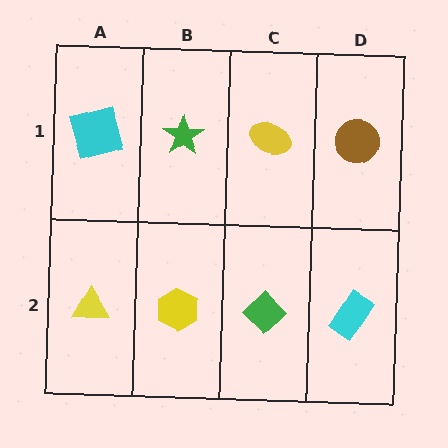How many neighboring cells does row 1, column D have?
2.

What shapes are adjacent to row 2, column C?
A yellow ellipse (row 1, column C), a yellow hexagon (row 2, column B), a cyan rectangle (row 2, column D).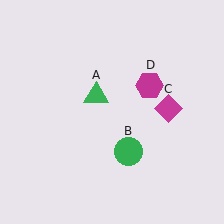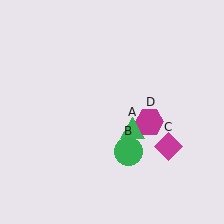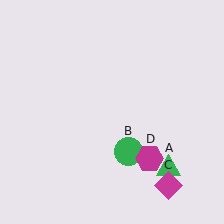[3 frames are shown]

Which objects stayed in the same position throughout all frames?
Green circle (object B) remained stationary.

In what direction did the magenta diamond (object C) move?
The magenta diamond (object C) moved down.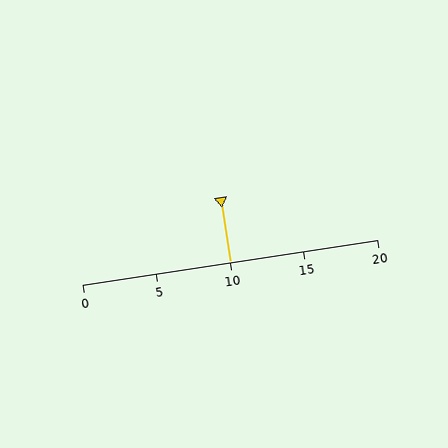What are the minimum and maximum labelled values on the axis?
The axis runs from 0 to 20.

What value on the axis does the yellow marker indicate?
The marker indicates approximately 10.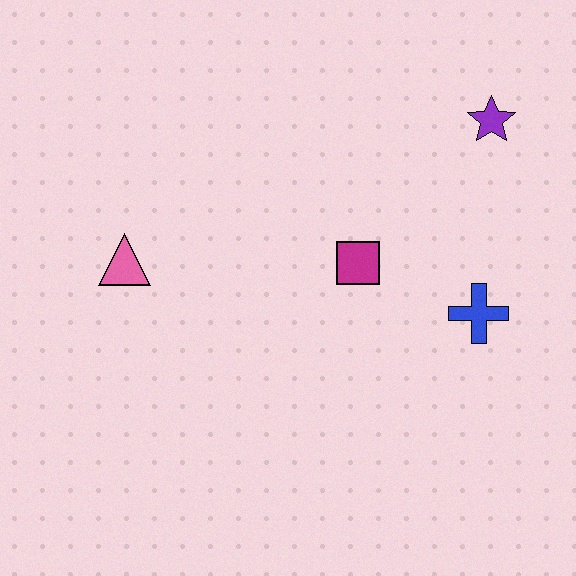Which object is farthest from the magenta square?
The pink triangle is farthest from the magenta square.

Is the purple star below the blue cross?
No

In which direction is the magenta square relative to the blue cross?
The magenta square is to the left of the blue cross.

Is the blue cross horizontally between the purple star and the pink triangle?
Yes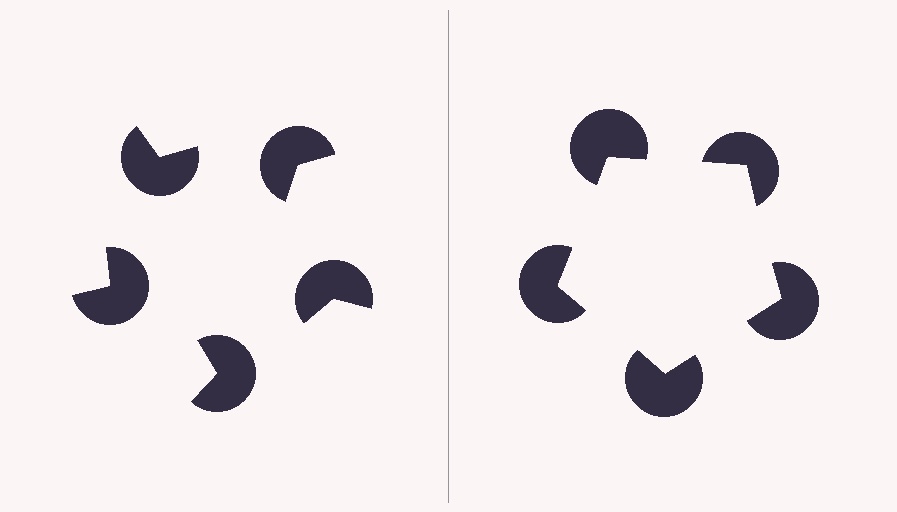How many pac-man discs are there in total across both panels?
10 — 5 on each side.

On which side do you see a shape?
An illusory pentagon appears on the right side. On the left side the wedge cuts are rotated, so no coherent shape forms.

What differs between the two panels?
The pac-man discs are positioned identically on both sides; only the wedge orientations differ. On the right they align to a pentagon; on the left they are misaligned.